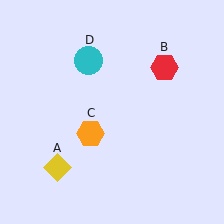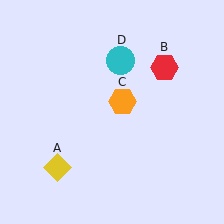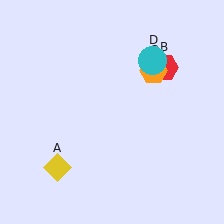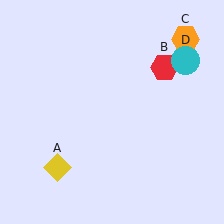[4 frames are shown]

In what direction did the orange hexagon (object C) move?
The orange hexagon (object C) moved up and to the right.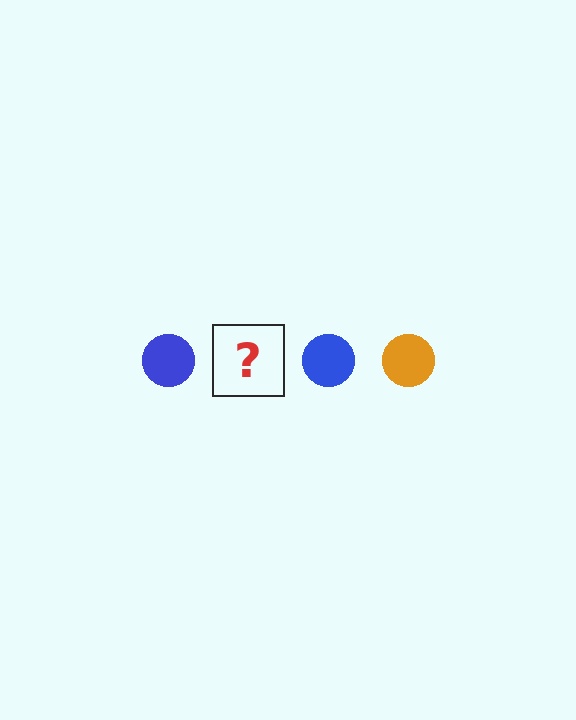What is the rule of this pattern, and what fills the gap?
The rule is that the pattern cycles through blue, orange circles. The gap should be filled with an orange circle.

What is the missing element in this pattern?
The missing element is an orange circle.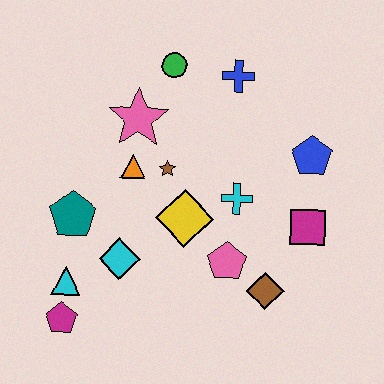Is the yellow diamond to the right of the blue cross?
No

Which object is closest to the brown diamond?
The pink pentagon is closest to the brown diamond.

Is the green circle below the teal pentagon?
No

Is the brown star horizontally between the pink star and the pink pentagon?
Yes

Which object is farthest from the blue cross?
The magenta pentagon is farthest from the blue cross.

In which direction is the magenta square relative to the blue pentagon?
The magenta square is below the blue pentagon.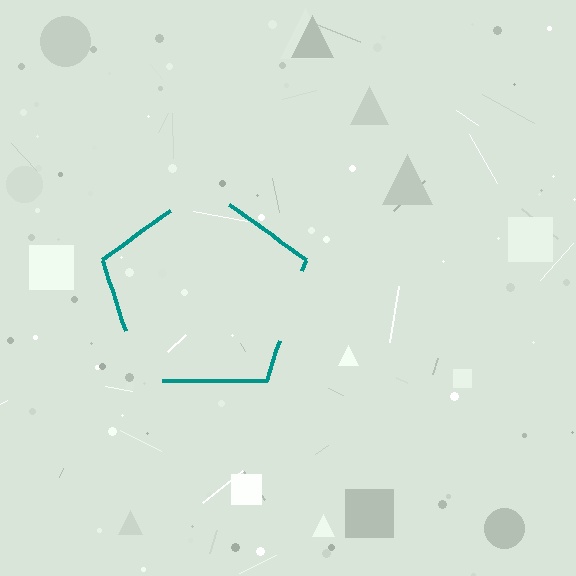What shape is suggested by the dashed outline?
The dashed outline suggests a pentagon.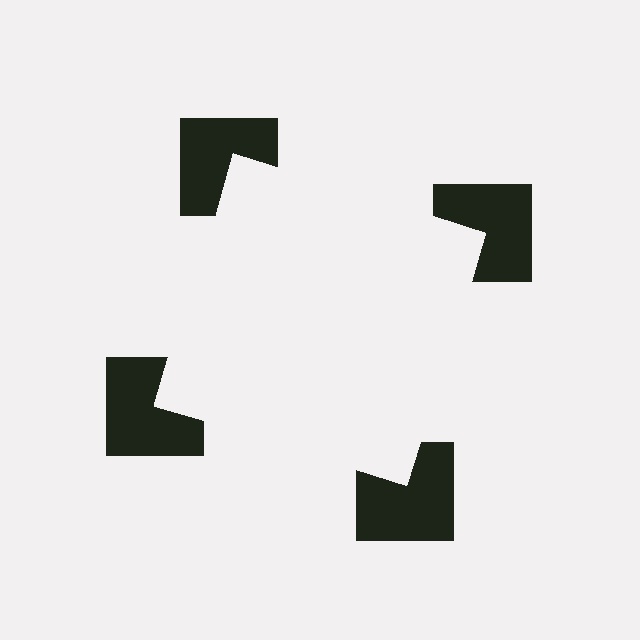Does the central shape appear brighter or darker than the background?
It typically appears slightly brighter than the background, even though no actual brightness change is drawn.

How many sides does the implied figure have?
4 sides.